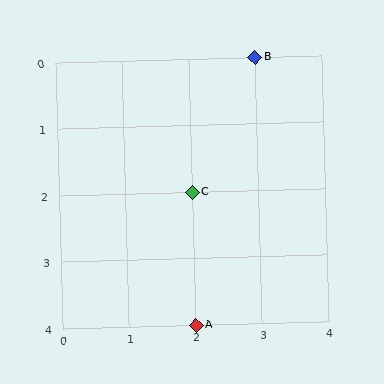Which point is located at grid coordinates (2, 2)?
Point C is at (2, 2).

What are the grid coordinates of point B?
Point B is at grid coordinates (3, 0).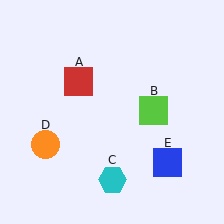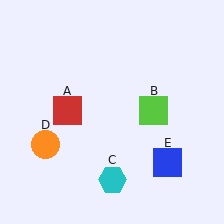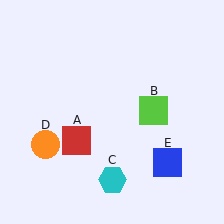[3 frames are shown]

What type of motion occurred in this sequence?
The red square (object A) rotated counterclockwise around the center of the scene.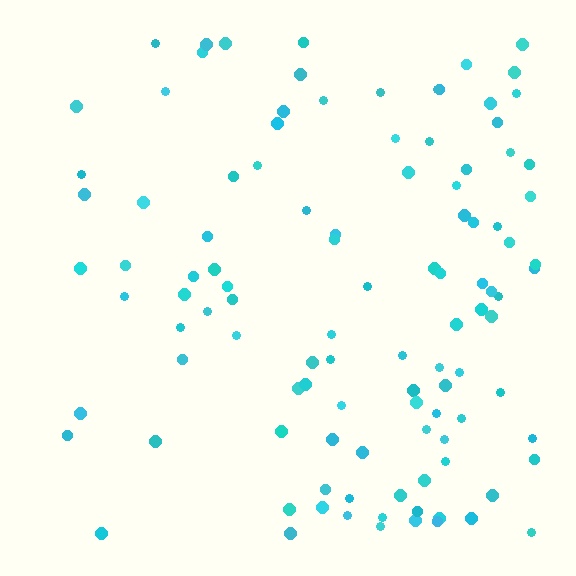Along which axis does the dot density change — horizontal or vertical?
Horizontal.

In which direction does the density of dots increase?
From left to right, with the right side densest.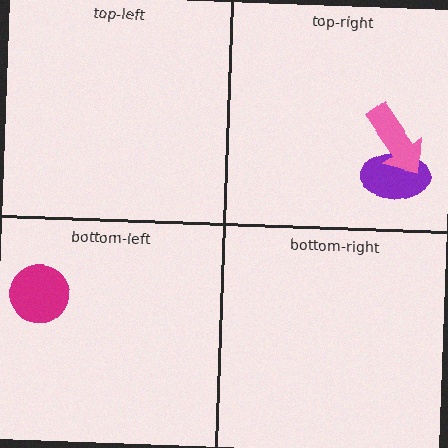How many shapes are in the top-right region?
2.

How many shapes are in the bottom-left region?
1.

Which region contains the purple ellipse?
The top-right region.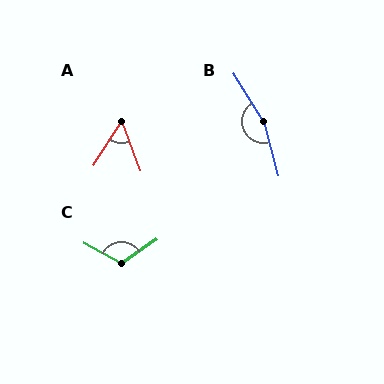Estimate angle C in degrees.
Approximately 118 degrees.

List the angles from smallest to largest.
A (52°), C (118°), B (163°).